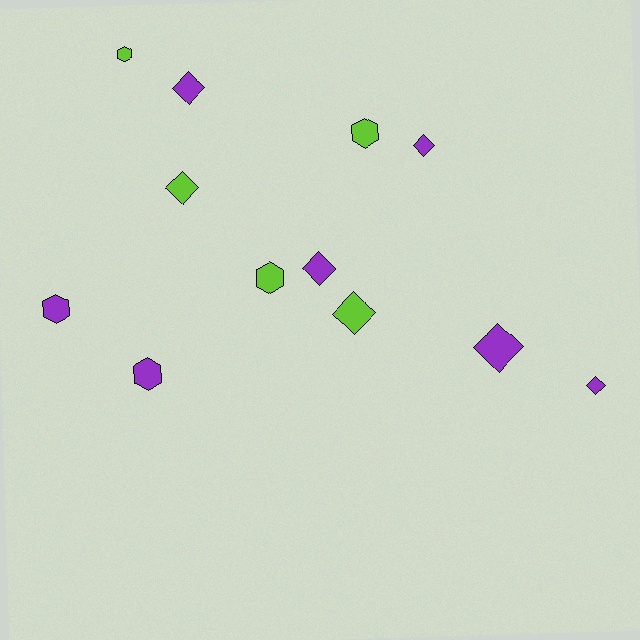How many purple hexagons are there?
There are 2 purple hexagons.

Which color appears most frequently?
Purple, with 7 objects.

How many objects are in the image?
There are 12 objects.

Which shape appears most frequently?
Diamond, with 7 objects.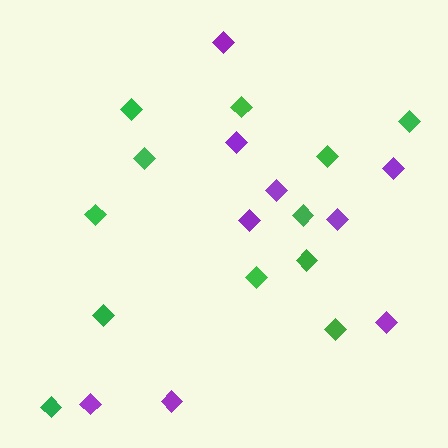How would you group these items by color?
There are 2 groups: one group of green diamonds (12) and one group of purple diamonds (9).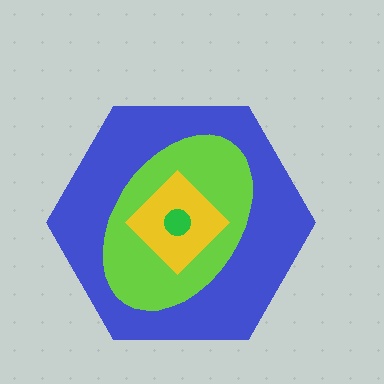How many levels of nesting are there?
4.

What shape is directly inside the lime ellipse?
The yellow diamond.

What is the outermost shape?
The blue hexagon.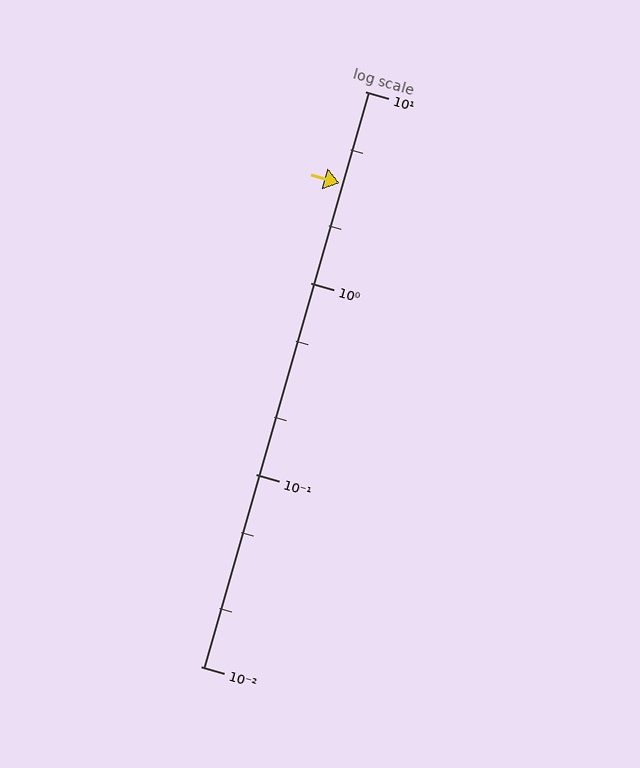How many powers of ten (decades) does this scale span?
The scale spans 3 decades, from 0.01 to 10.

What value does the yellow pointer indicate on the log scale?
The pointer indicates approximately 3.3.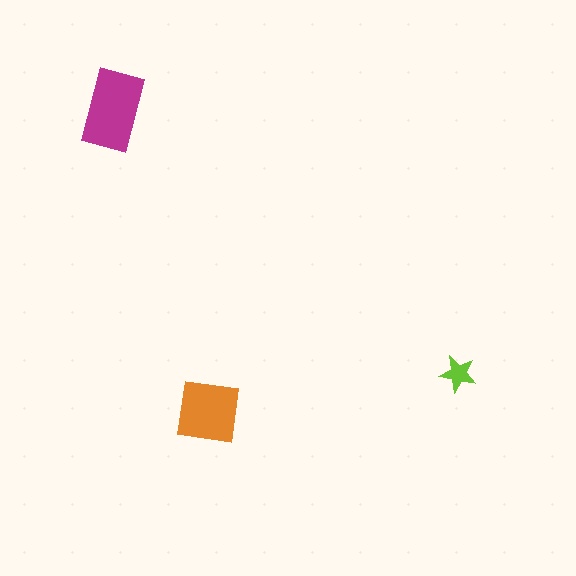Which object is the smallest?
The lime star.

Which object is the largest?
The magenta rectangle.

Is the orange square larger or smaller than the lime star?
Larger.